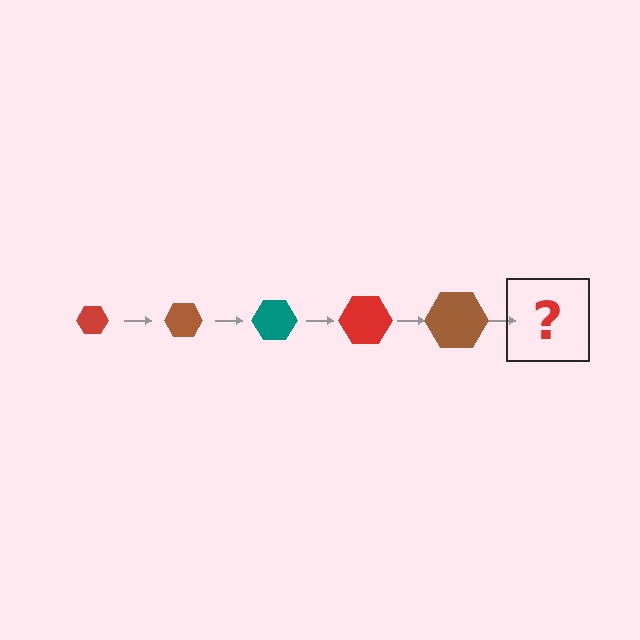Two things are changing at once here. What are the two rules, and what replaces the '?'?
The two rules are that the hexagon grows larger each step and the color cycles through red, brown, and teal. The '?' should be a teal hexagon, larger than the previous one.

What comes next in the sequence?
The next element should be a teal hexagon, larger than the previous one.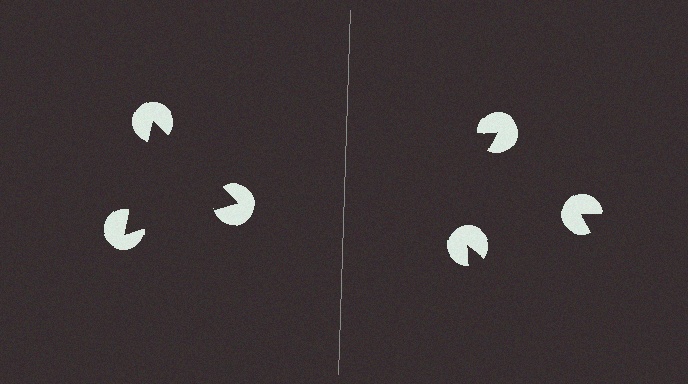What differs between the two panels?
The pac-man discs are positioned identically on both sides; only the wedge orientations differ. On the left they align to a triangle; on the right they are misaligned.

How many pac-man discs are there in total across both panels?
6 — 3 on each side.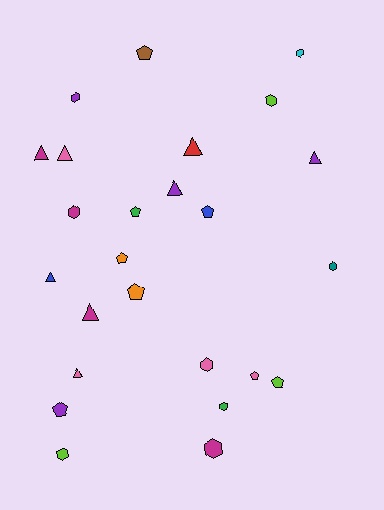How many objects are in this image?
There are 25 objects.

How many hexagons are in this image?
There are 9 hexagons.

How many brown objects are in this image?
There is 1 brown object.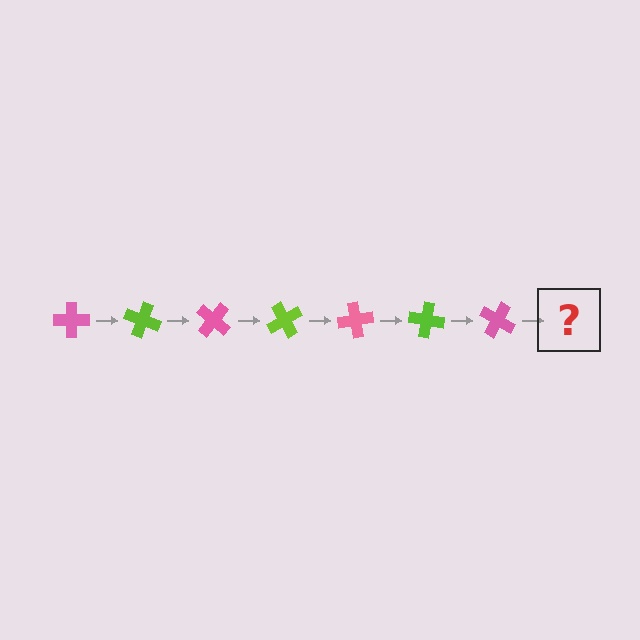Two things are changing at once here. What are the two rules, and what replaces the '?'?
The two rules are that it rotates 20 degrees each step and the color cycles through pink and lime. The '?' should be a lime cross, rotated 140 degrees from the start.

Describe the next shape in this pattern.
It should be a lime cross, rotated 140 degrees from the start.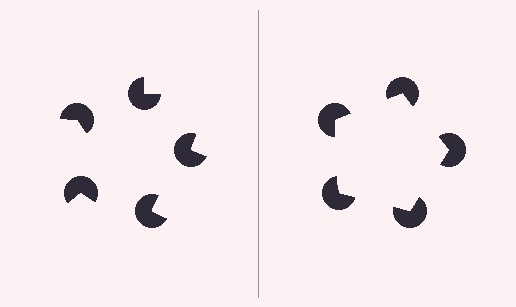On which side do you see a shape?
An illusory pentagon appears on the right side. On the left side the wedge cuts are rotated, so no coherent shape forms.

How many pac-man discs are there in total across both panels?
10 — 5 on each side.